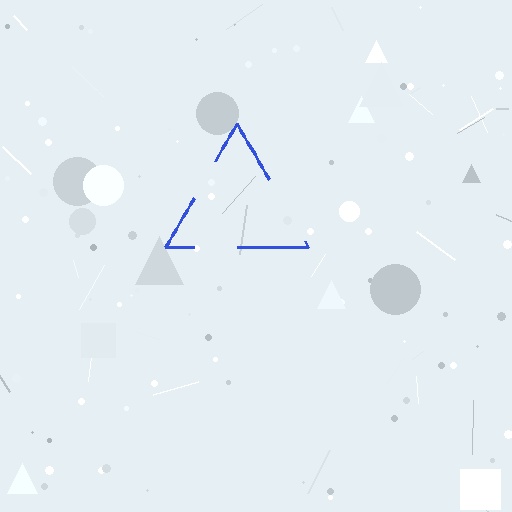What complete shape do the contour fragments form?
The contour fragments form a triangle.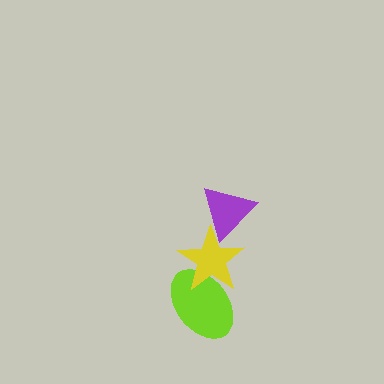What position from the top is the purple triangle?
The purple triangle is 1st from the top.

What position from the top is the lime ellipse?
The lime ellipse is 3rd from the top.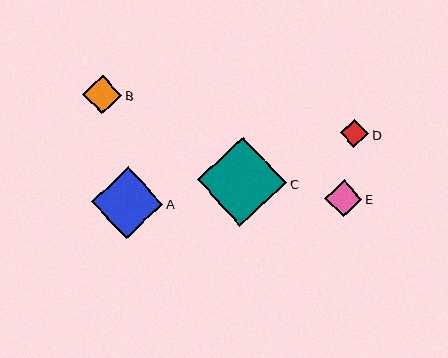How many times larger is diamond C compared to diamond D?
Diamond C is approximately 3.2 times the size of diamond D.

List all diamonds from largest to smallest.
From largest to smallest: C, A, B, E, D.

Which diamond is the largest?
Diamond C is the largest with a size of approximately 89 pixels.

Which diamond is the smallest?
Diamond D is the smallest with a size of approximately 28 pixels.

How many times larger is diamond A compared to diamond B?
Diamond A is approximately 1.8 times the size of diamond B.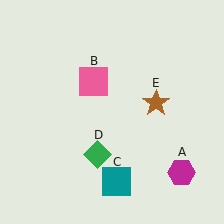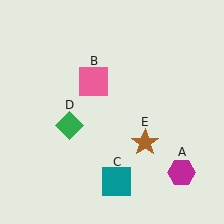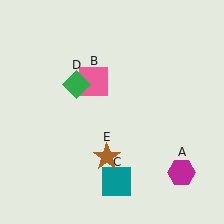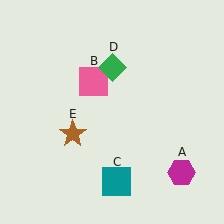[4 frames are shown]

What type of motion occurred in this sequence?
The green diamond (object D), brown star (object E) rotated clockwise around the center of the scene.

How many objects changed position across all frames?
2 objects changed position: green diamond (object D), brown star (object E).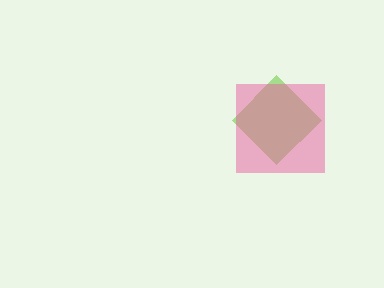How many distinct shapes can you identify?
There are 2 distinct shapes: a lime diamond, a pink square.